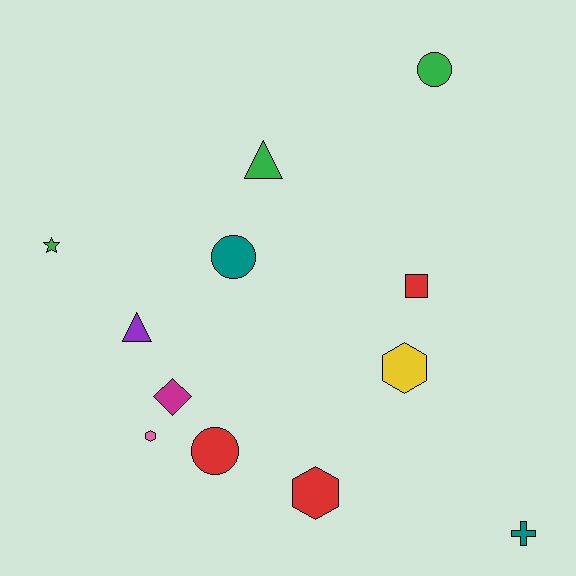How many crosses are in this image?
There is 1 cross.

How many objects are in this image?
There are 12 objects.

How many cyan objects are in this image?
There are no cyan objects.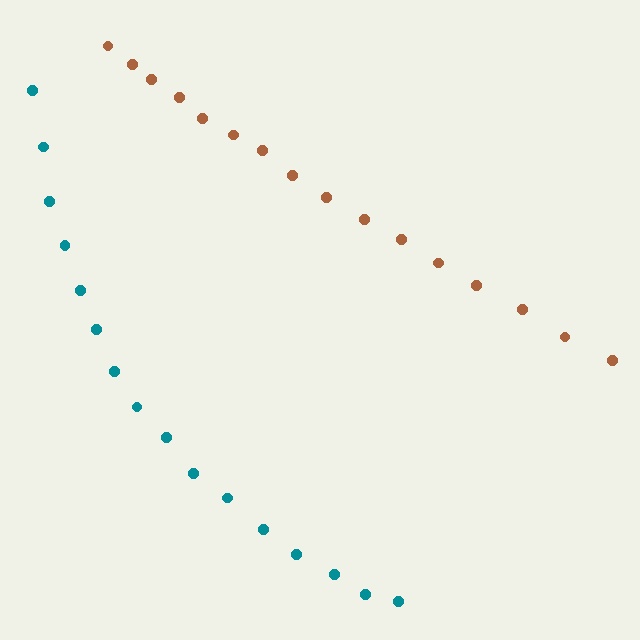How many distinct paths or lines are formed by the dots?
There are 2 distinct paths.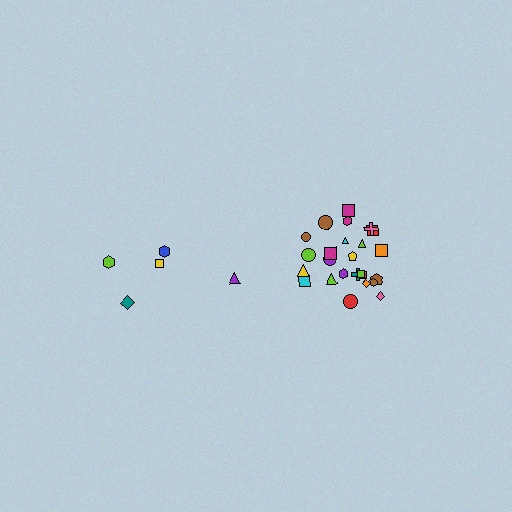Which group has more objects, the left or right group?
The right group.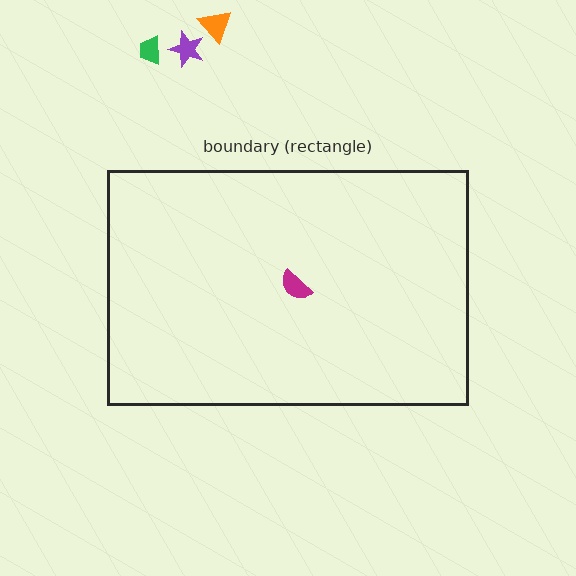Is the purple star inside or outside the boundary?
Outside.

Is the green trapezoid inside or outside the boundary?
Outside.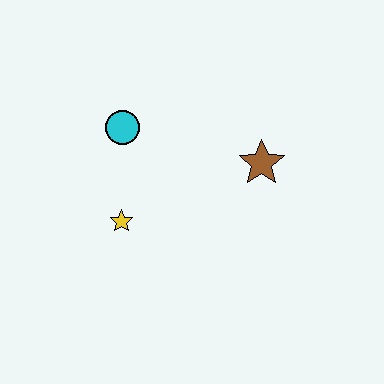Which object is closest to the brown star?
The cyan circle is closest to the brown star.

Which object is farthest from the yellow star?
The brown star is farthest from the yellow star.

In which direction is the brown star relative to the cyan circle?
The brown star is to the right of the cyan circle.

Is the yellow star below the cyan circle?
Yes